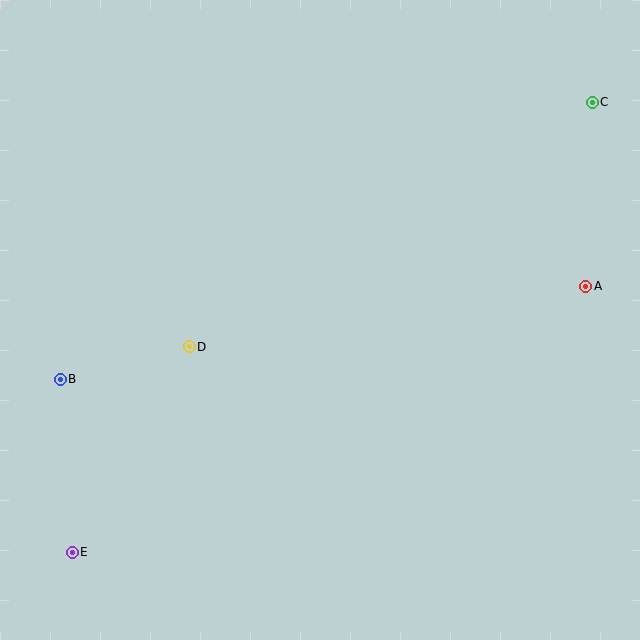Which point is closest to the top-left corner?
Point B is closest to the top-left corner.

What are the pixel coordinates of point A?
Point A is at (586, 286).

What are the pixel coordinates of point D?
Point D is at (189, 347).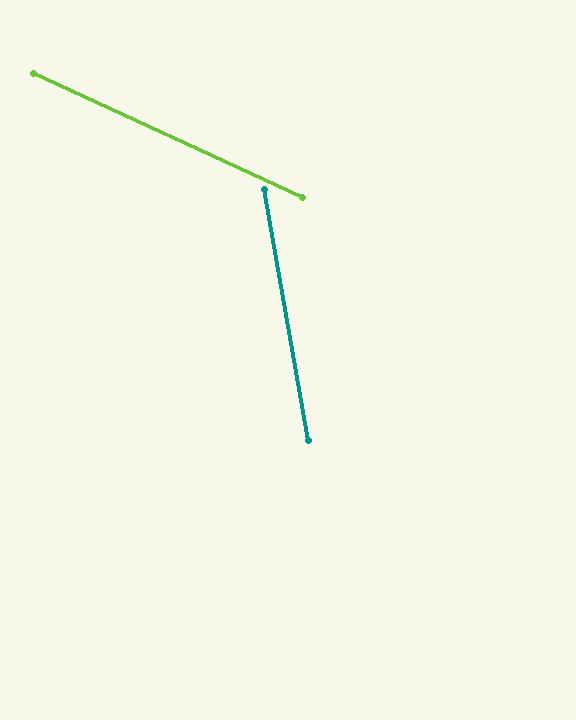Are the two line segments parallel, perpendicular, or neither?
Neither parallel nor perpendicular — they differ by about 55°.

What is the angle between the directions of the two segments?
Approximately 55 degrees.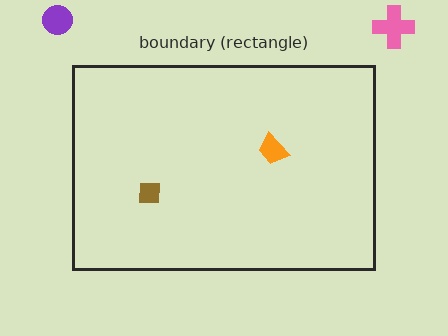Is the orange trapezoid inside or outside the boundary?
Inside.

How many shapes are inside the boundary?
2 inside, 2 outside.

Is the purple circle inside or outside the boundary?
Outside.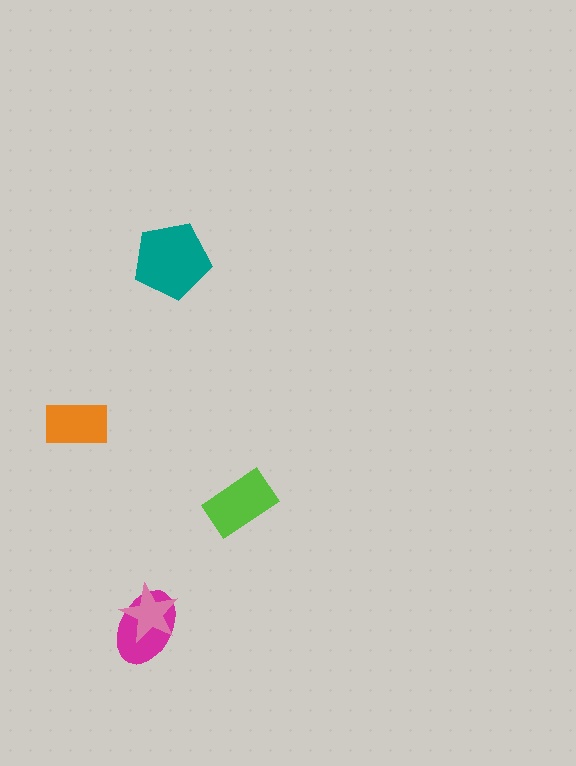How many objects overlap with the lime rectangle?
0 objects overlap with the lime rectangle.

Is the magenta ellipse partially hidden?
Yes, it is partially covered by another shape.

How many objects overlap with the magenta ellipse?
1 object overlaps with the magenta ellipse.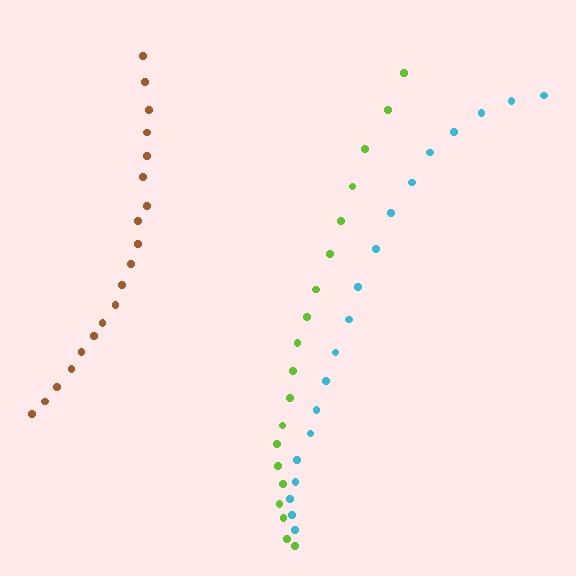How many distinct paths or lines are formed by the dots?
There are 3 distinct paths.